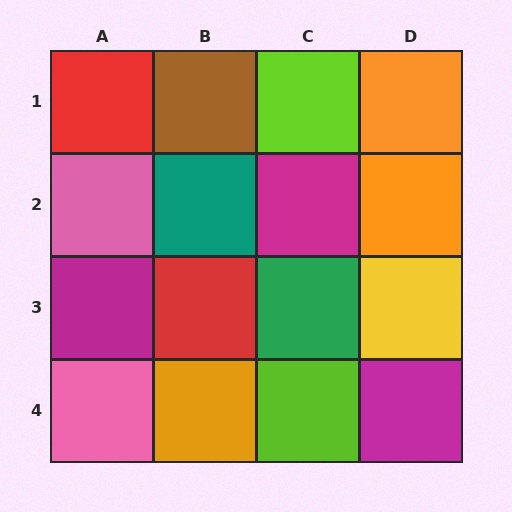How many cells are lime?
2 cells are lime.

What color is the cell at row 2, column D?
Orange.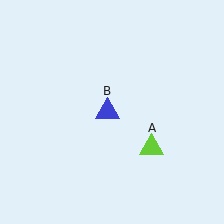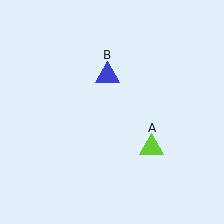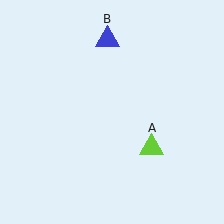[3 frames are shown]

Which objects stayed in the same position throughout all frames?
Lime triangle (object A) remained stationary.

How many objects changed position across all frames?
1 object changed position: blue triangle (object B).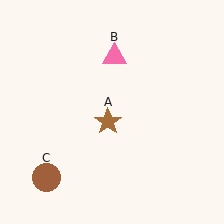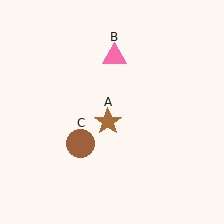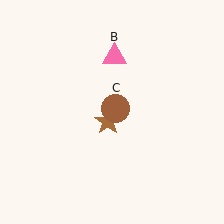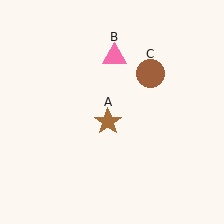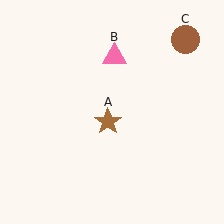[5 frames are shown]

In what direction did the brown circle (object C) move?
The brown circle (object C) moved up and to the right.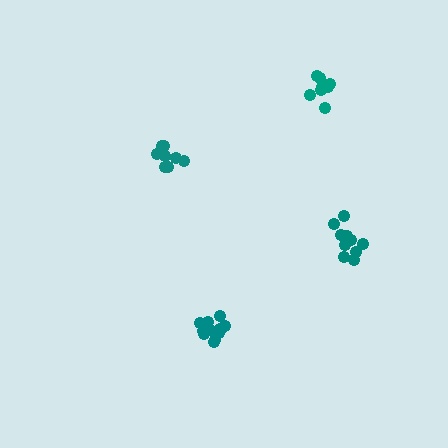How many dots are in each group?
Group 1: 8 dots, Group 2: 11 dots, Group 3: 8 dots, Group 4: 13 dots (40 total).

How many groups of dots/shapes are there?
There are 4 groups.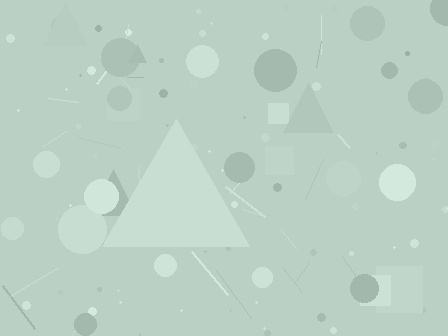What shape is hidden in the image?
A triangle is hidden in the image.